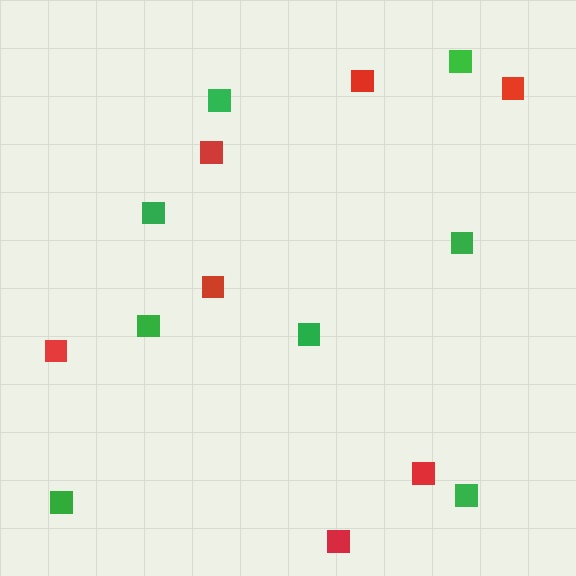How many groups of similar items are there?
There are 2 groups: one group of red squares (7) and one group of green squares (8).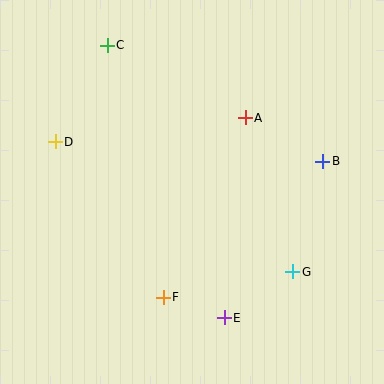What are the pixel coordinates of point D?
Point D is at (55, 142).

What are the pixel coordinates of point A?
Point A is at (245, 118).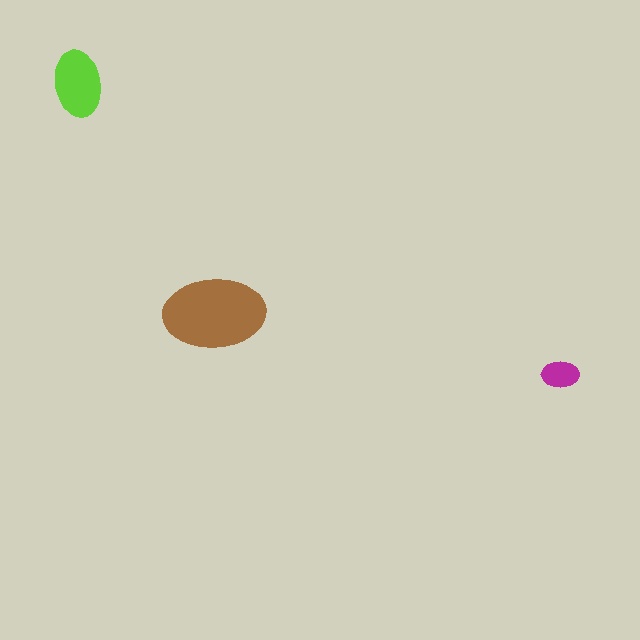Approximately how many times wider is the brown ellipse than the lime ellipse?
About 1.5 times wider.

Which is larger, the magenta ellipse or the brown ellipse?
The brown one.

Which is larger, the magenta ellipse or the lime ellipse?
The lime one.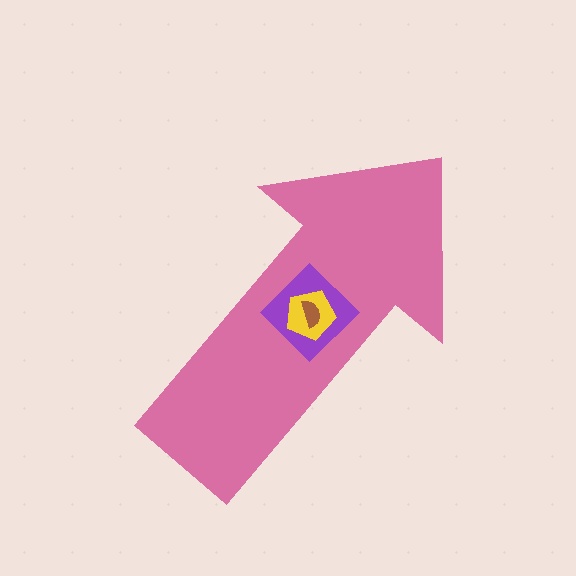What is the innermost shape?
The brown semicircle.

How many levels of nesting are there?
4.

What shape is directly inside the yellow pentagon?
The brown semicircle.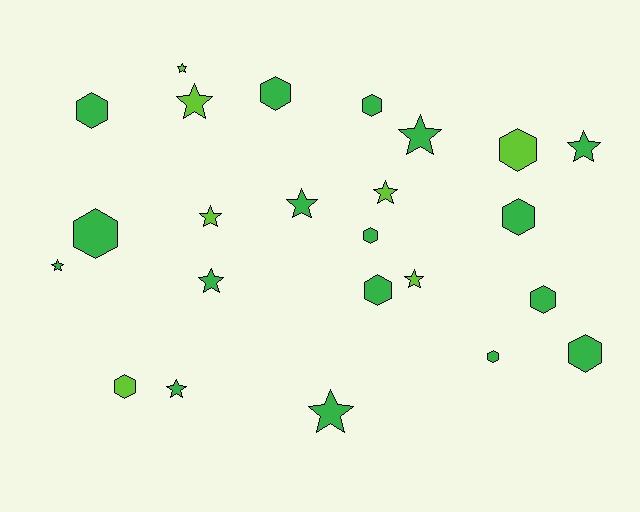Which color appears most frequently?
Green, with 17 objects.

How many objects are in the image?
There are 24 objects.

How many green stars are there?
There are 7 green stars.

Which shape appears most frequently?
Hexagon, with 12 objects.